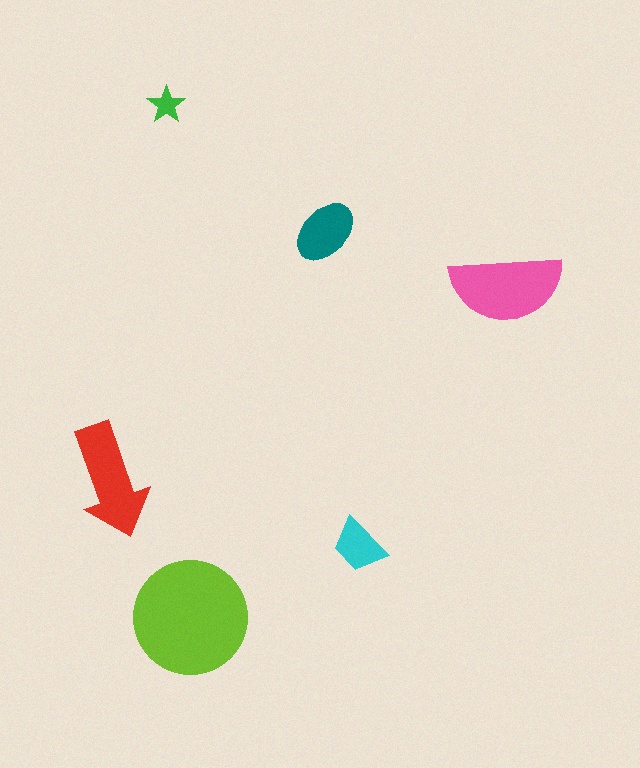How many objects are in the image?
There are 6 objects in the image.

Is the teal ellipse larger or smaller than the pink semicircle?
Smaller.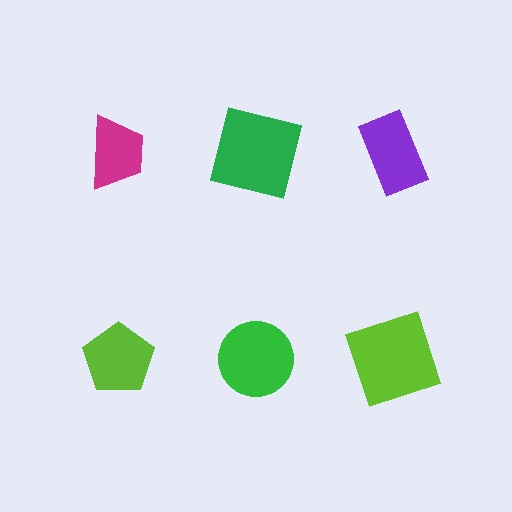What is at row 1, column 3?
A purple rectangle.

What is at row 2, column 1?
A lime pentagon.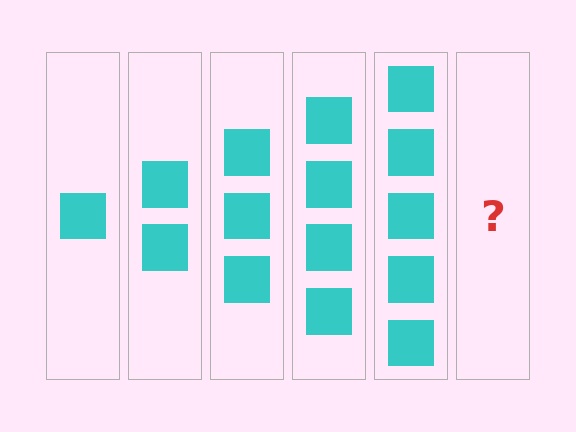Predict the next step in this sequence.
The next step is 6 squares.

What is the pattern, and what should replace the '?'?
The pattern is that each step adds one more square. The '?' should be 6 squares.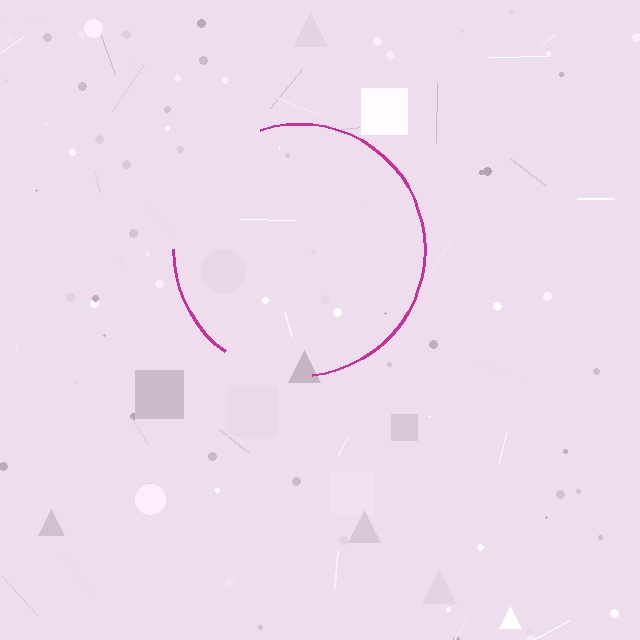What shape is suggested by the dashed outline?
The dashed outline suggests a circle.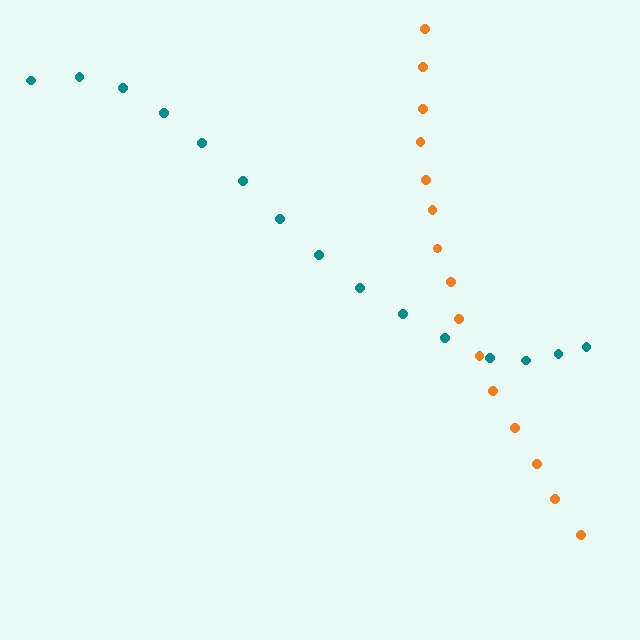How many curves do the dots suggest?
There are 2 distinct paths.